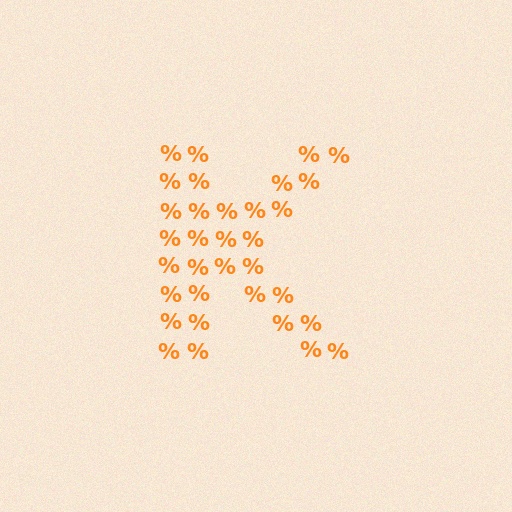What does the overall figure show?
The overall figure shows the letter K.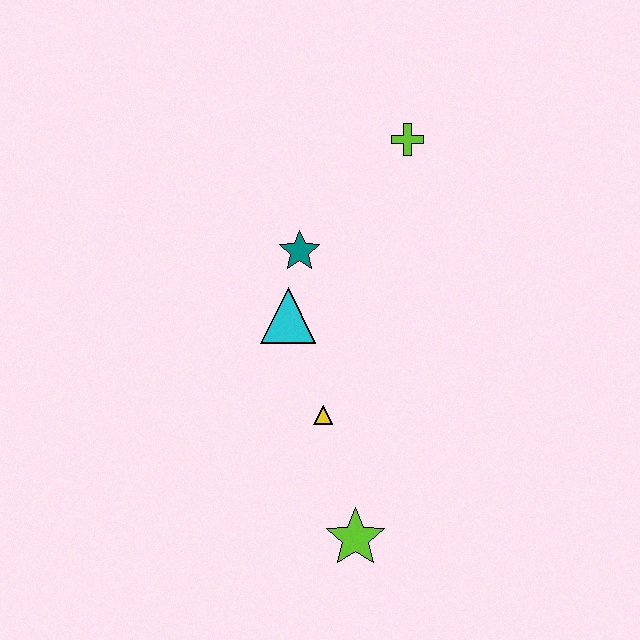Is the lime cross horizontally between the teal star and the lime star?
No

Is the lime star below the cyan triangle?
Yes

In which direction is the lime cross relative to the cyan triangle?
The lime cross is above the cyan triangle.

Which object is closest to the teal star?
The cyan triangle is closest to the teal star.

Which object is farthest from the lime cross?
The lime star is farthest from the lime cross.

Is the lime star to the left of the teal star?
No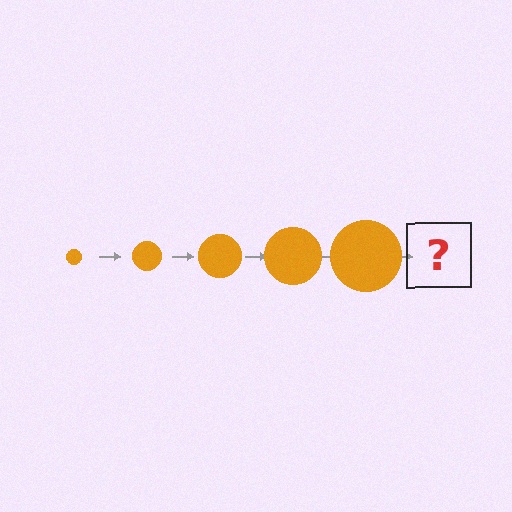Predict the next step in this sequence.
The next step is an orange circle, larger than the previous one.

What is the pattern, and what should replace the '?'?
The pattern is that the circle gets progressively larger each step. The '?' should be an orange circle, larger than the previous one.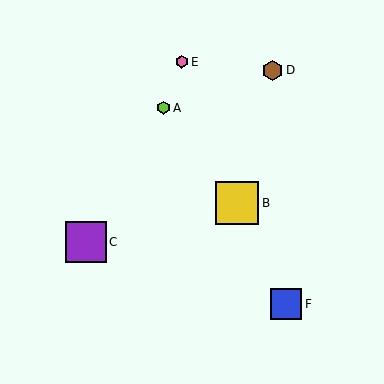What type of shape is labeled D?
Shape D is a brown hexagon.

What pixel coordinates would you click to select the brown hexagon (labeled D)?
Click at (273, 70) to select the brown hexagon D.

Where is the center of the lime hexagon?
The center of the lime hexagon is at (163, 108).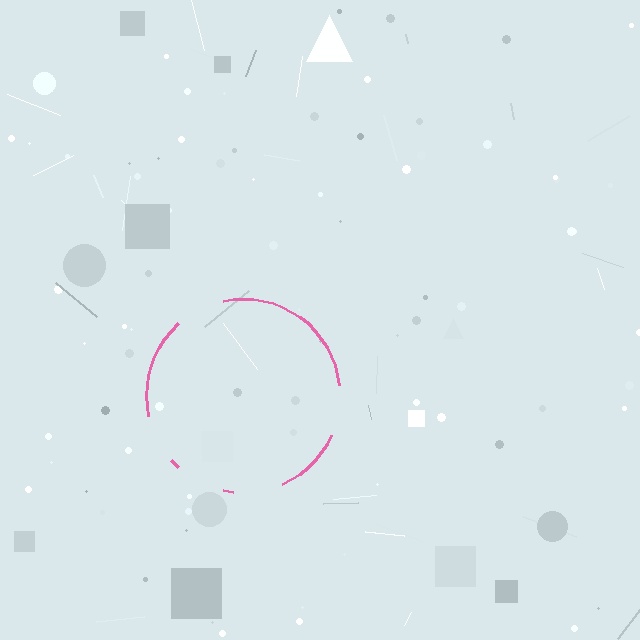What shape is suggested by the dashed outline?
The dashed outline suggests a circle.